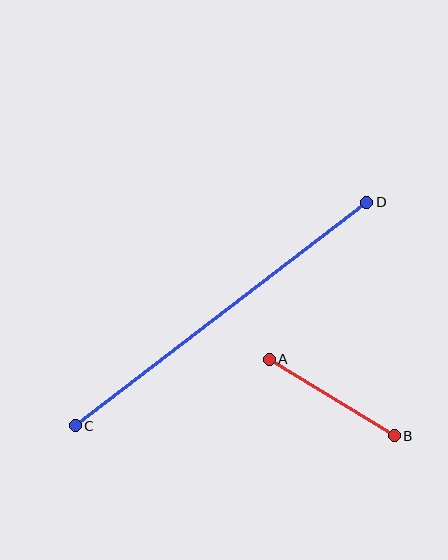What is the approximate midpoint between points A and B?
The midpoint is at approximately (332, 397) pixels.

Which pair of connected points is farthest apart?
Points C and D are farthest apart.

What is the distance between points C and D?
The distance is approximately 367 pixels.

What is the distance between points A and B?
The distance is approximately 147 pixels.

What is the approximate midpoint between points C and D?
The midpoint is at approximately (221, 314) pixels.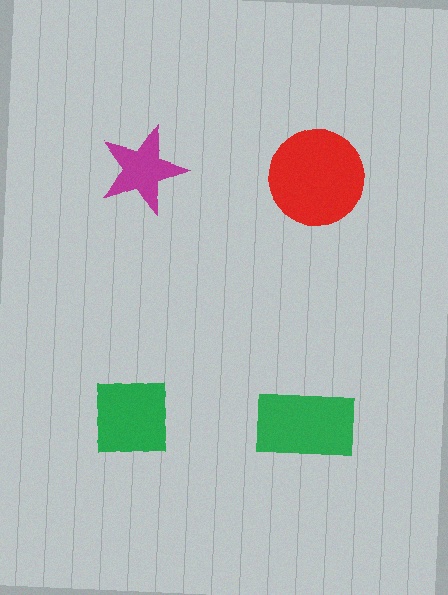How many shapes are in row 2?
2 shapes.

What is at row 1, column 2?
A red circle.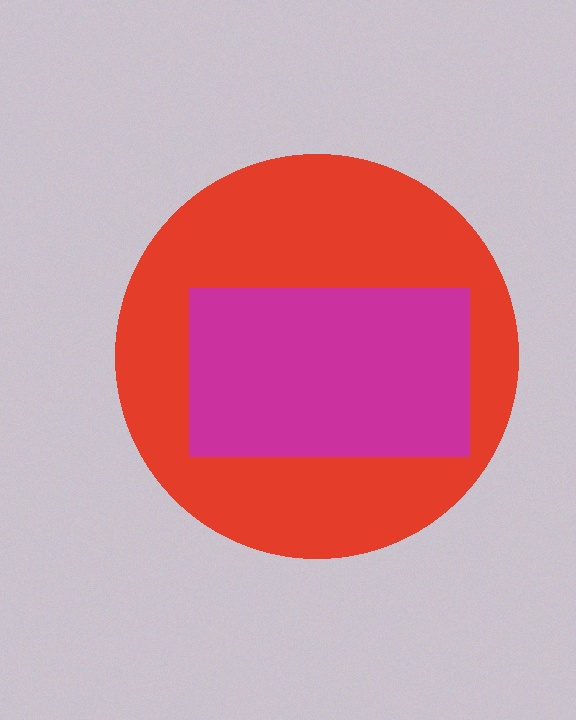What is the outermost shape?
The red circle.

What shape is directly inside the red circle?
The magenta rectangle.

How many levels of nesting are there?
2.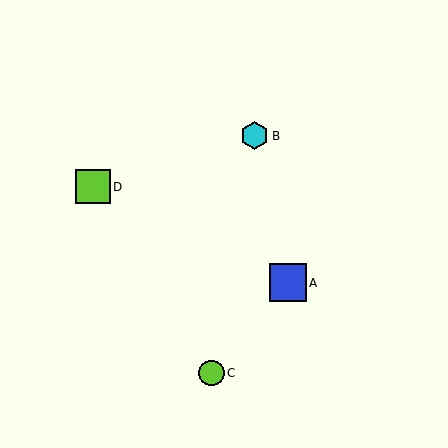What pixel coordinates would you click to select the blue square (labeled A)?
Click at (288, 283) to select the blue square A.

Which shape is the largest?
The blue square (labeled A) is the largest.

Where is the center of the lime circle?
The center of the lime circle is at (211, 373).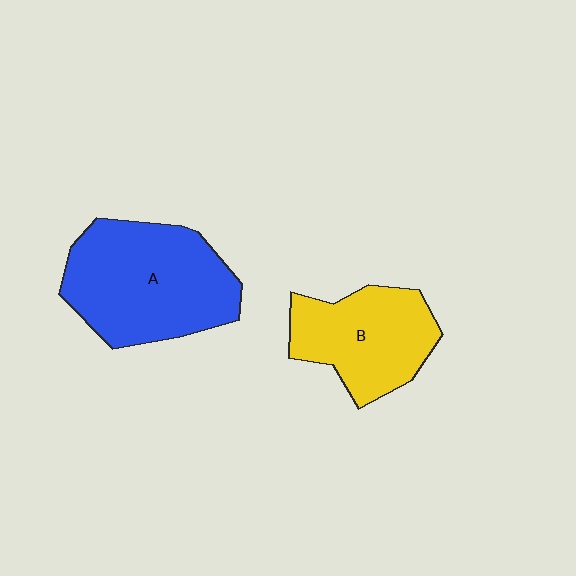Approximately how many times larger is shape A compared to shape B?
Approximately 1.4 times.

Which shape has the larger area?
Shape A (blue).